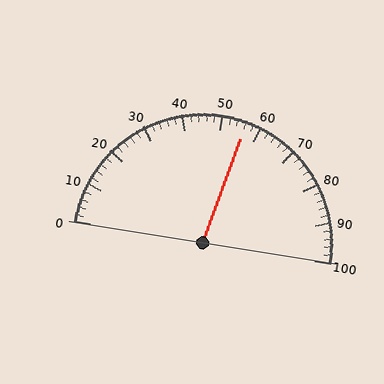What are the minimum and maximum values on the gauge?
The gauge ranges from 0 to 100.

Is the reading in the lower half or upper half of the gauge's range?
The reading is in the upper half of the range (0 to 100).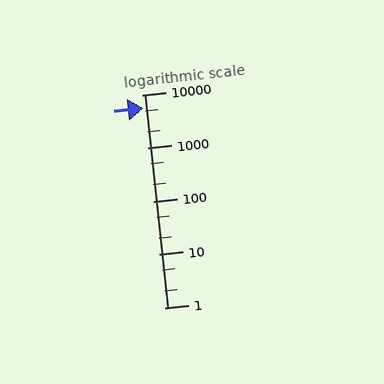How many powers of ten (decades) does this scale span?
The scale spans 4 decades, from 1 to 10000.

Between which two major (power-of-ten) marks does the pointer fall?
The pointer is between 1000 and 10000.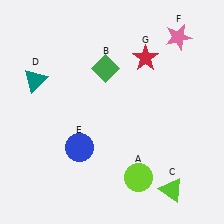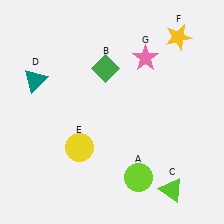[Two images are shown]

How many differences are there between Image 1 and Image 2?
There are 3 differences between the two images.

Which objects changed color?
E changed from blue to yellow. F changed from pink to yellow. G changed from red to pink.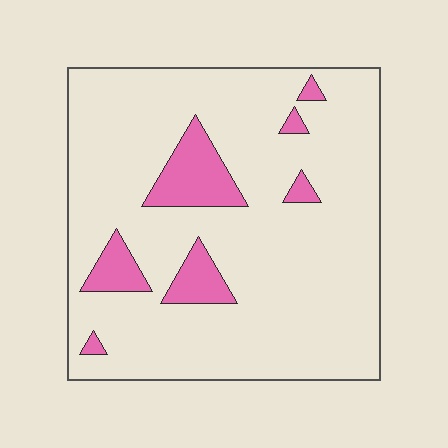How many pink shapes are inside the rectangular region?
7.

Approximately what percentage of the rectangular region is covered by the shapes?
Approximately 10%.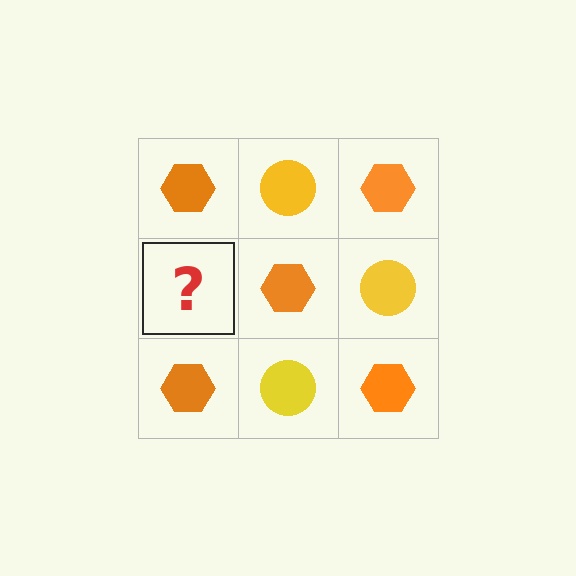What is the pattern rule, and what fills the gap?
The rule is that it alternates orange hexagon and yellow circle in a checkerboard pattern. The gap should be filled with a yellow circle.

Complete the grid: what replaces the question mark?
The question mark should be replaced with a yellow circle.